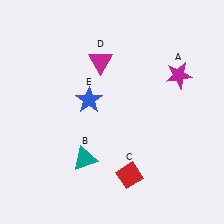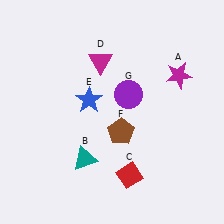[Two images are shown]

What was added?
A brown pentagon (F), a purple circle (G) were added in Image 2.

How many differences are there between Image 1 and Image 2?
There are 2 differences between the two images.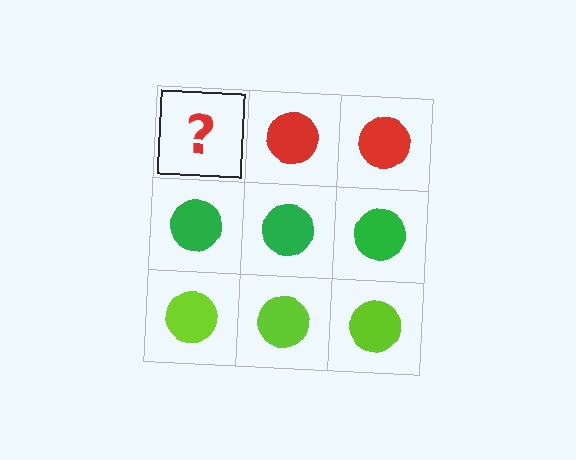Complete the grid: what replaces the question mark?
The question mark should be replaced with a red circle.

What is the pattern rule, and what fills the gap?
The rule is that each row has a consistent color. The gap should be filled with a red circle.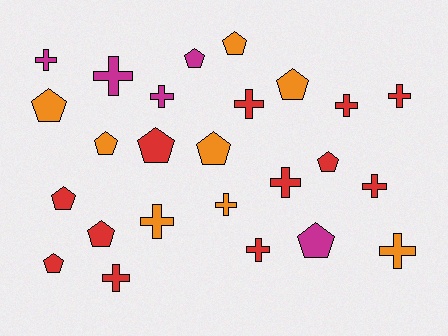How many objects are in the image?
There are 25 objects.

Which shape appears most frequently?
Cross, with 13 objects.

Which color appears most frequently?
Red, with 12 objects.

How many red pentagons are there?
There are 5 red pentagons.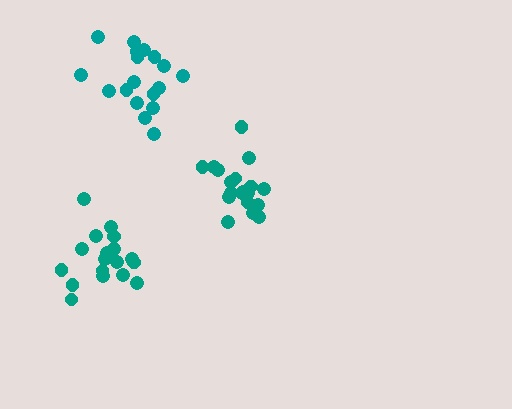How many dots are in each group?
Group 1: 18 dots, Group 2: 19 dots, Group 3: 19 dots (56 total).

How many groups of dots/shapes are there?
There are 3 groups.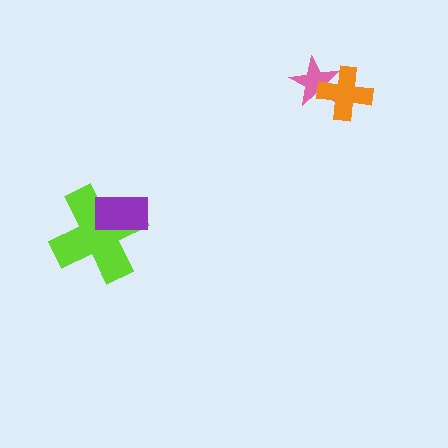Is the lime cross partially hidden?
Yes, it is partially covered by another shape.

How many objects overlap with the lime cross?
1 object overlaps with the lime cross.